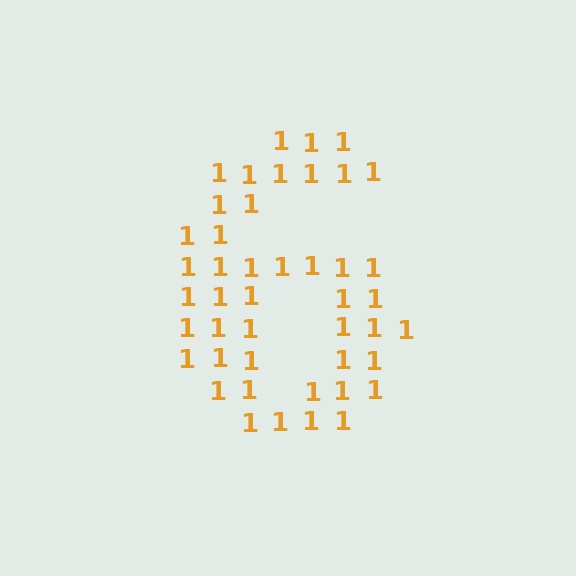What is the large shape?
The large shape is the digit 6.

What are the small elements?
The small elements are digit 1's.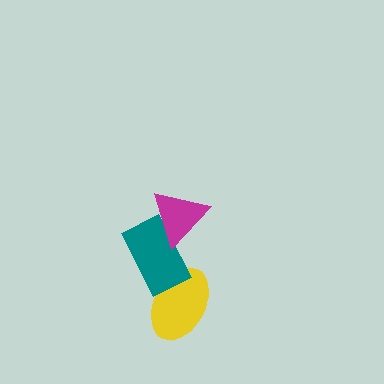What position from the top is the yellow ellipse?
The yellow ellipse is 3rd from the top.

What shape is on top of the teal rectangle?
The magenta triangle is on top of the teal rectangle.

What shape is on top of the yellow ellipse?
The teal rectangle is on top of the yellow ellipse.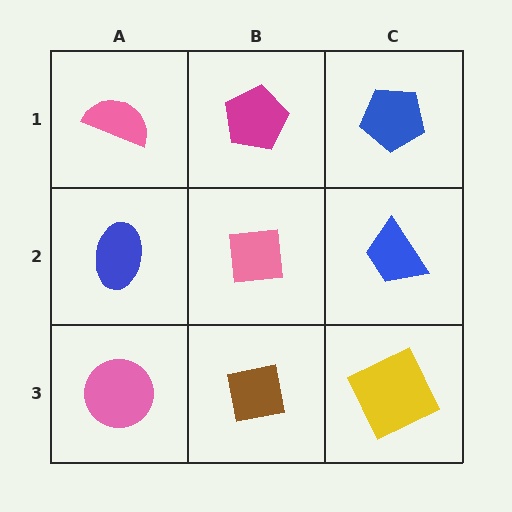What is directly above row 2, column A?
A pink semicircle.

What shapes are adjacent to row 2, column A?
A pink semicircle (row 1, column A), a pink circle (row 3, column A), a pink square (row 2, column B).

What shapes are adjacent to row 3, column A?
A blue ellipse (row 2, column A), a brown square (row 3, column B).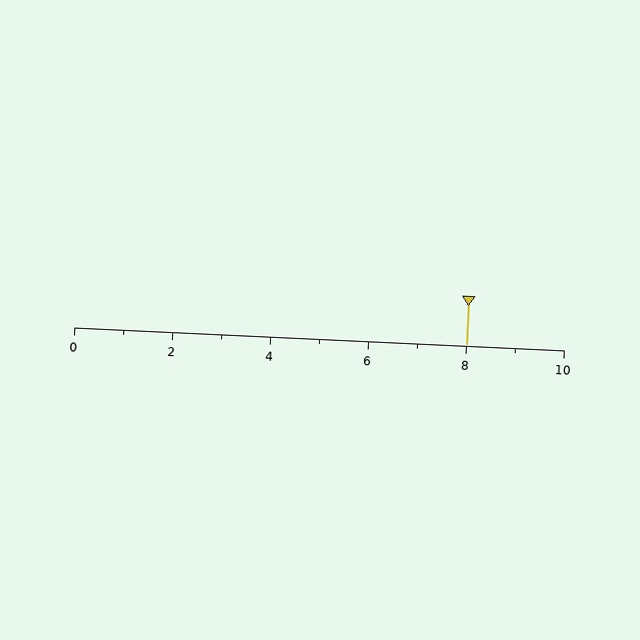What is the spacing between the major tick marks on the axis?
The major ticks are spaced 2 apart.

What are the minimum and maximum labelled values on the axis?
The axis runs from 0 to 10.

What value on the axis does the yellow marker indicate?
The marker indicates approximately 8.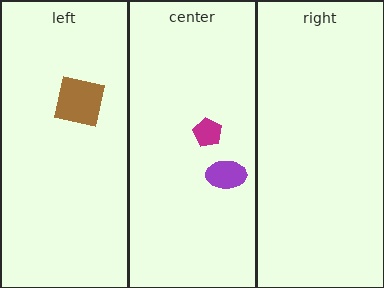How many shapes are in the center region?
2.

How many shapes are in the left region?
1.